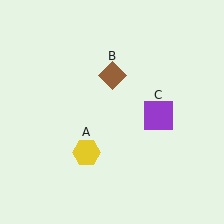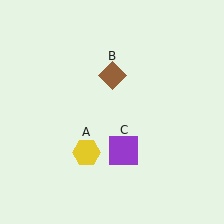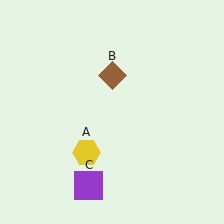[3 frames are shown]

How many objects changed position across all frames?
1 object changed position: purple square (object C).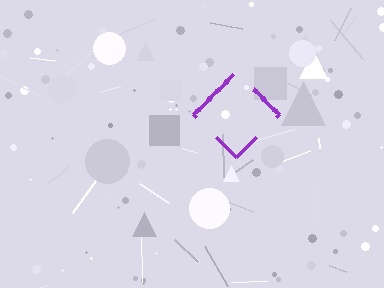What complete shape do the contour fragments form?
The contour fragments form a diamond.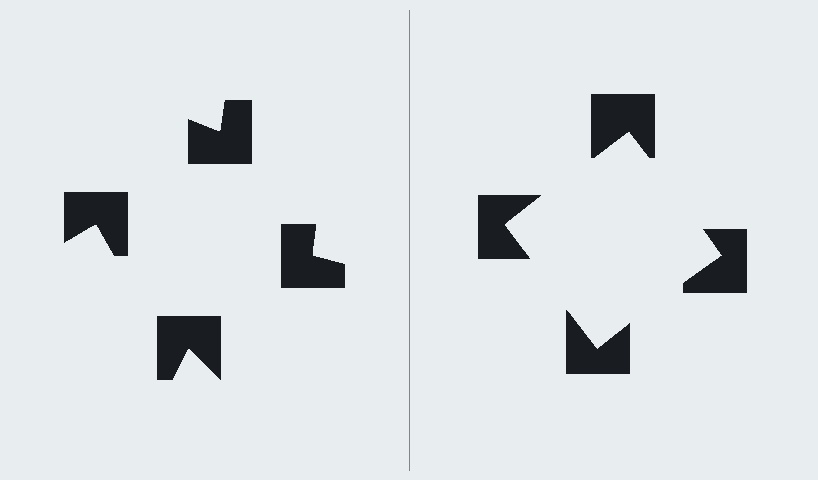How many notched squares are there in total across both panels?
8 — 4 on each side.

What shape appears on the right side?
An illusory square.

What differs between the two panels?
The notched squares are positioned identically on both sides; only the wedge orientations differ. On the right they align to a square; on the left they are misaligned.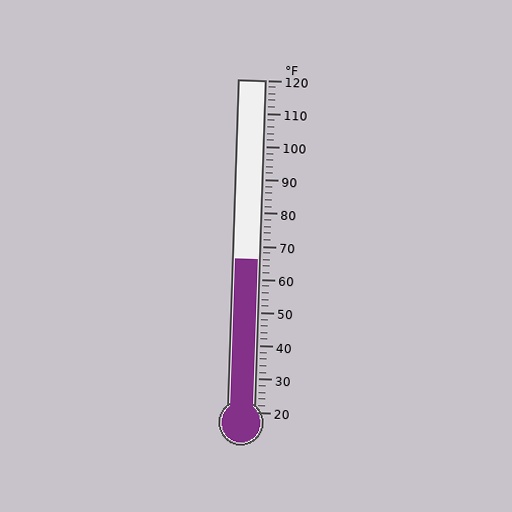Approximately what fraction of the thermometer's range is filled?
The thermometer is filled to approximately 45% of its range.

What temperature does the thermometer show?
The thermometer shows approximately 66°F.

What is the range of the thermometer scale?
The thermometer scale ranges from 20°F to 120°F.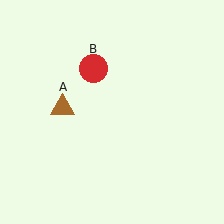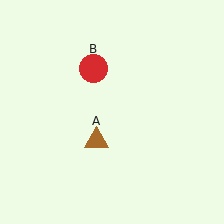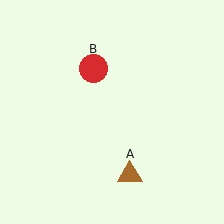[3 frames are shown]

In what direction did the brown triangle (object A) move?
The brown triangle (object A) moved down and to the right.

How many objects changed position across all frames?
1 object changed position: brown triangle (object A).